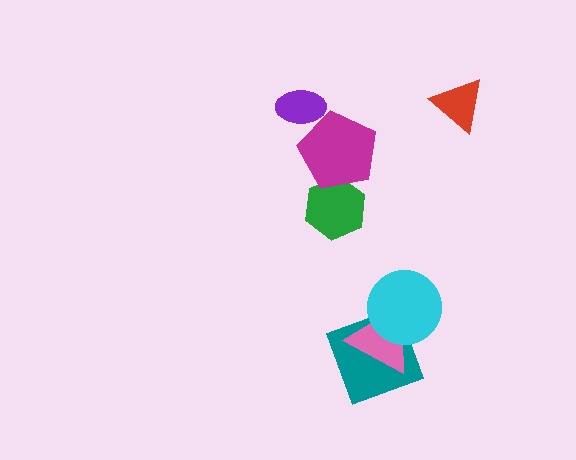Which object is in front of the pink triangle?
The cyan circle is in front of the pink triangle.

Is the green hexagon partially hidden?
Yes, it is partially covered by another shape.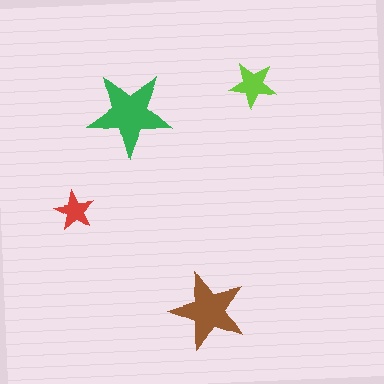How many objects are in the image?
There are 4 objects in the image.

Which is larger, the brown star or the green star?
The green one.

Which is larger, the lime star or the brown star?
The brown one.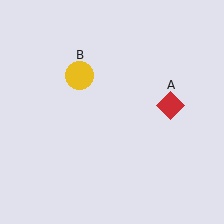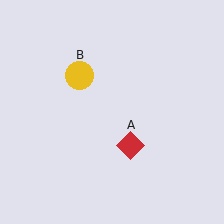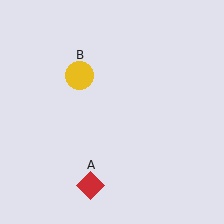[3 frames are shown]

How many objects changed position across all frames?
1 object changed position: red diamond (object A).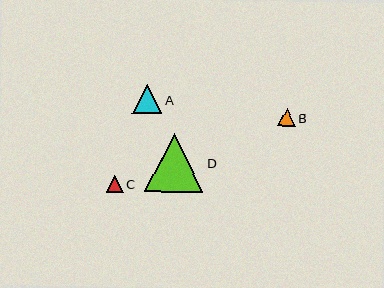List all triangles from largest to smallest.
From largest to smallest: D, A, B, C.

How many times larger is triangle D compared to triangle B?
Triangle D is approximately 3.2 times the size of triangle B.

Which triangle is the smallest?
Triangle C is the smallest with a size of approximately 17 pixels.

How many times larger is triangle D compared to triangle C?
Triangle D is approximately 3.4 times the size of triangle C.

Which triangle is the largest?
Triangle D is the largest with a size of approximately 58 pixels.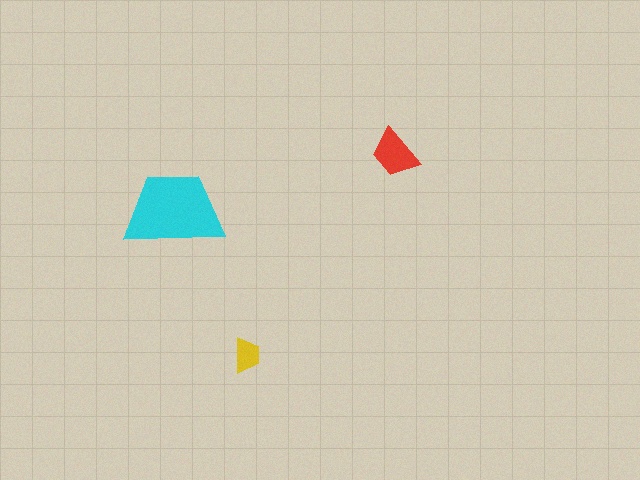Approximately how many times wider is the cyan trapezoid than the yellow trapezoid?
About 3 times wider.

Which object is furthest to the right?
The red trapezoid is rightmost.